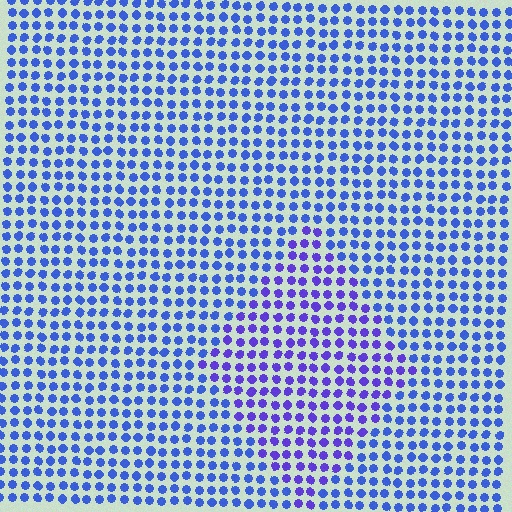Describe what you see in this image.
The image is filled with small blue elements in a uniform arrangement. A diamond-shaped region is visible where the elements are tinted to a slightly different hue, forming a subtle color boundary.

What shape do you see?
I see a diamond.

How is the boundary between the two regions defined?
The boundary is defined purely by a slight shift in hue (about 28 degrees). Spacing, size, and orientation are identical on both sides.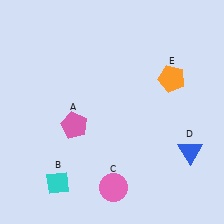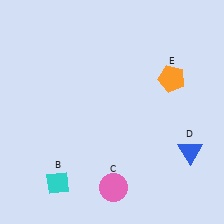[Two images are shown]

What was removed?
The pink pentagon (A) was removed in Image 2.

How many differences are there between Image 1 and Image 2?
There is 1 difference between the two images.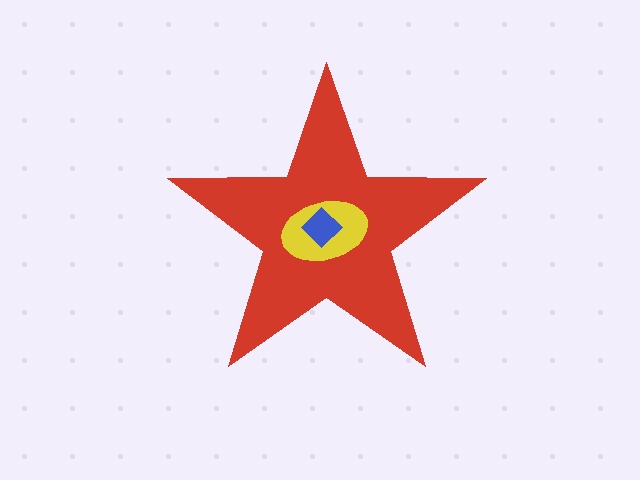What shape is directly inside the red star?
The yellow ellipse.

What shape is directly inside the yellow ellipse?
The blue diamond.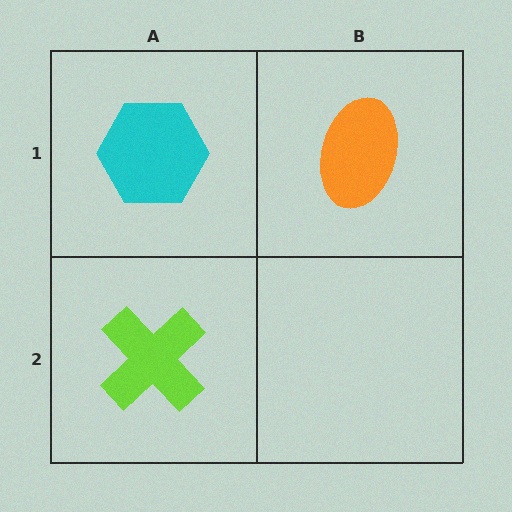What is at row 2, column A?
A lime cross.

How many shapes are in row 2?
1 shape.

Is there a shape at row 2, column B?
No, that cell is empty.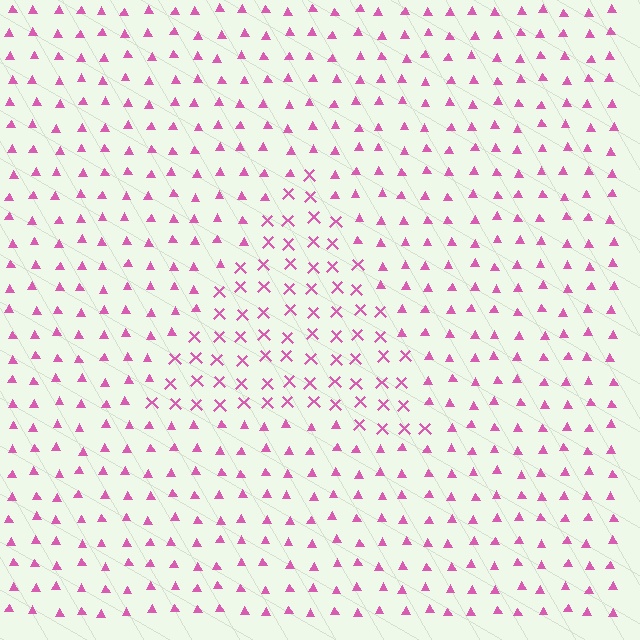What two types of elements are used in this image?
The image uses X marks inside the triangle region and triangles outside it.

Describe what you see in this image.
The image is filled with small pink elements arranged in a uniform grid. A triangle-shaped region contains X marks, while the surrounding area contains triangles. The boundary is defined purely by the change in element shape.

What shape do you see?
I see a triangle.